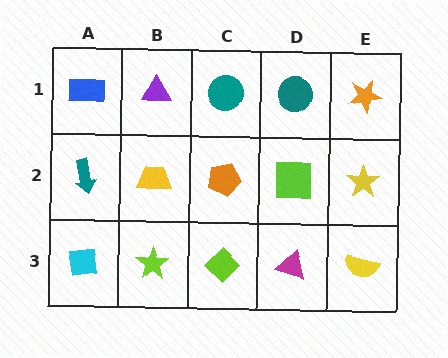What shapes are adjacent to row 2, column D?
A teal circle (row 1, column D), a magenta triangle (row 3, column D), an orange pentagon (row 2, column C), a yellow star (row 2, column E).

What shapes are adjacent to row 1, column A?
A teal arrow (row 2, column A), a purple triangle (row 1, column B).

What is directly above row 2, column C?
A teal circle.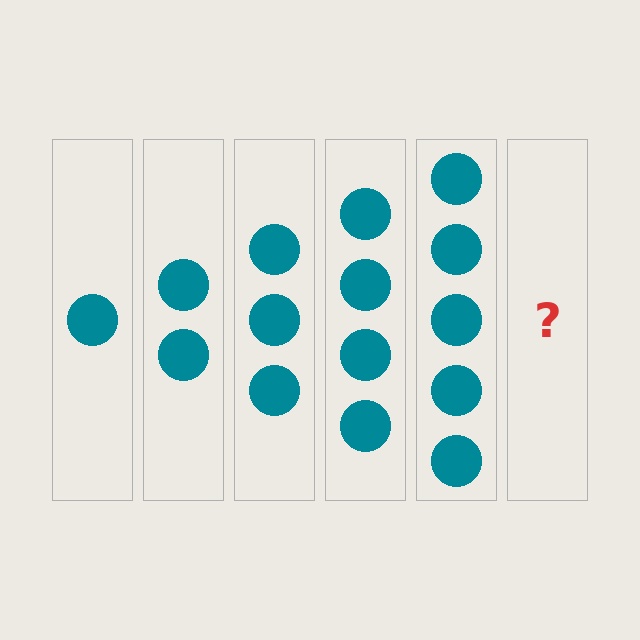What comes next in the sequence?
The next element should be 6 circles.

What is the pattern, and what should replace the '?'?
The pattern is that each step adds one more circle. The '?' should be 6 circles.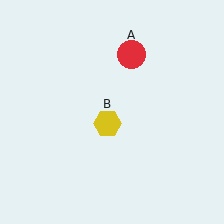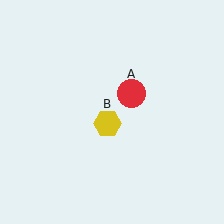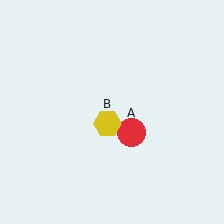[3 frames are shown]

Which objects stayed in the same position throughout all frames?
Yellow hexagon (object B) remained stationary.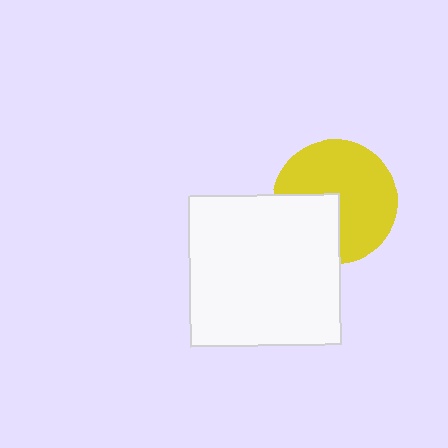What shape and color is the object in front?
The object in front is a white square.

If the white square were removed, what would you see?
You would see the complete yellow circle.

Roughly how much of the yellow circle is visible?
Most of it is visible (roughly 69%).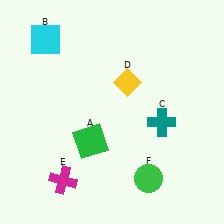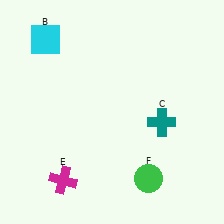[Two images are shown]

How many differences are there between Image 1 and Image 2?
There are 2 differences between the two images.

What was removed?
The green square (A), the yellow diamond (D) were removed in Image 2.